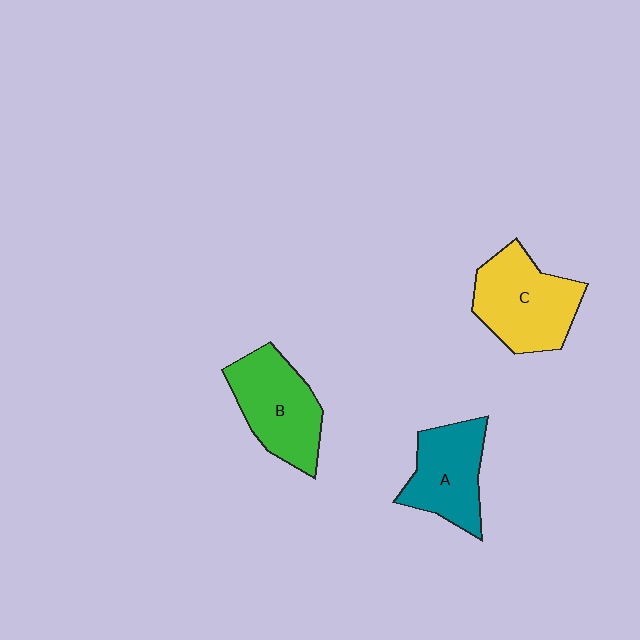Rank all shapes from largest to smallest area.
From largest to smallest: C (yellow), B (green), A (teal).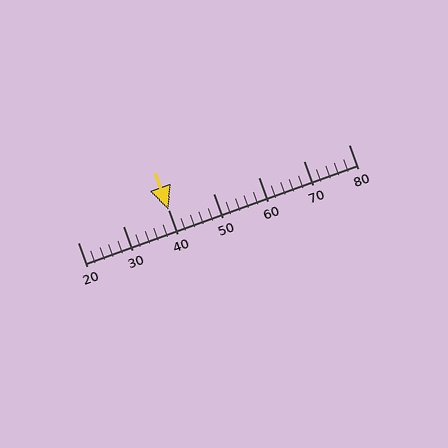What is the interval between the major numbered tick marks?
The major tick marks are spaced 10 units apart.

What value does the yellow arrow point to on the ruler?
The yellow arrow points to approximately 40.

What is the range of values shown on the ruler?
The ruler shows values from 20 to 80.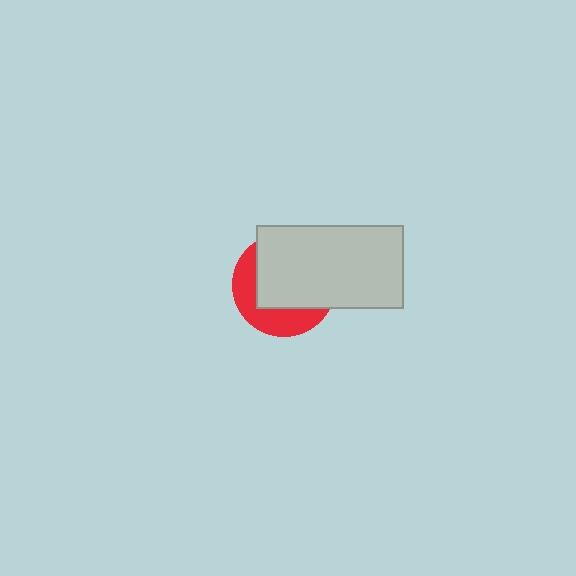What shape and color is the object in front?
The object in front is a light gray rectangle.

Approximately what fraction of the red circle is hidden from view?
Roughly 64% of the red circle is hidden behind the light gray rectangle.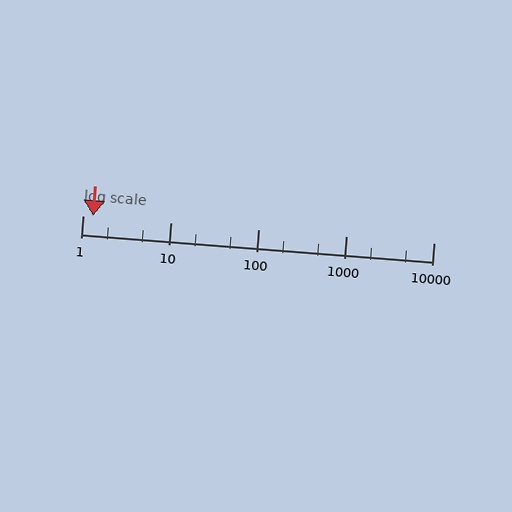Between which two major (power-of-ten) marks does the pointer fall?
The pointer is between 1 and 10.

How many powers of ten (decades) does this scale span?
The scale spans 4 decades, from 1 to 10000.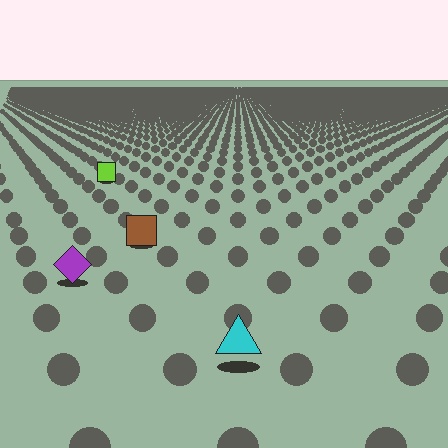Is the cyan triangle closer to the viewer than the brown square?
Yes. The cyan triangle is closer — you can tell from the texture gradient: the ground texture is coarser near it.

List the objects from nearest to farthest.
From nearest to farthest: the cyan triangle, the purple diamond, the brown square, the lime square.